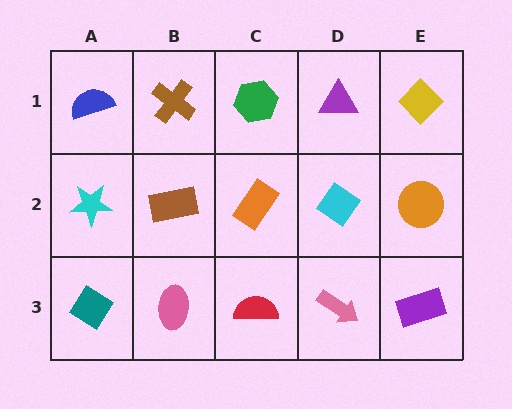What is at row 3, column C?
A red semicircle.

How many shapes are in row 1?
5 shapes.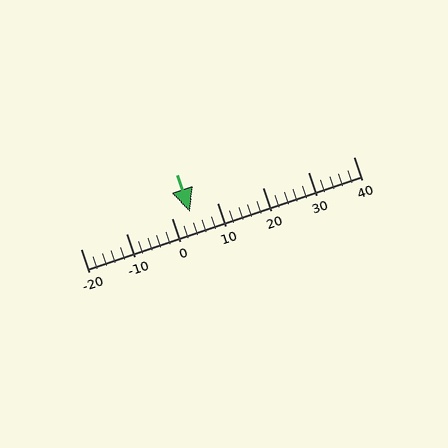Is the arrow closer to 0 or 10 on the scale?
The arrow is closer to 0.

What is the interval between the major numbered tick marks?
The major tick marks are spaced 10 units apart.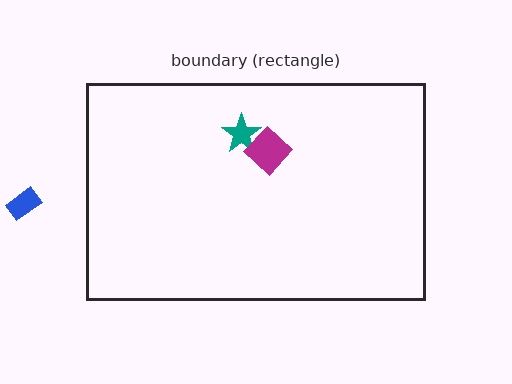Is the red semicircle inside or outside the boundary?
Inside.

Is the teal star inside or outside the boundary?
Inside.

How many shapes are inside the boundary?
3 inside, 1 outside.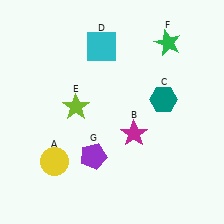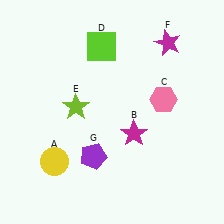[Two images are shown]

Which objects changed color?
C changed from teal to pink. D changed from cyan to lime. F changed from green to magenta.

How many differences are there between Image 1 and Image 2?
There are 3 differences between the two images.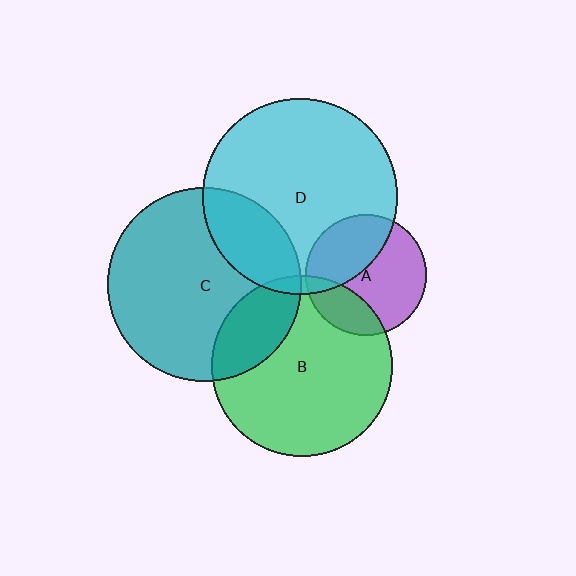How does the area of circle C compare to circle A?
Approximately 2.6 times.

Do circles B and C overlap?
Yes.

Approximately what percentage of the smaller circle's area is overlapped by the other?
Approximately 25%.